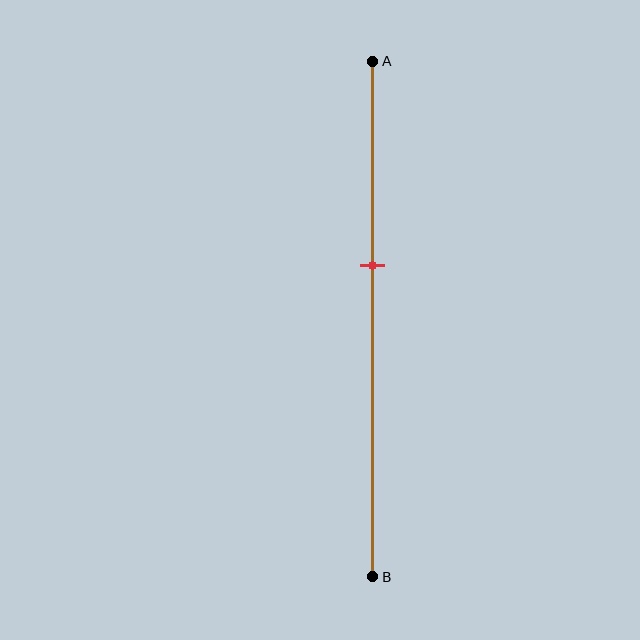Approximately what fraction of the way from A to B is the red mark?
The red mark is approximately 40% of the way from A to B.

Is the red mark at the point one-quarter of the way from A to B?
No, the mark is at about 40% from A, not at the 25% one-quarter point.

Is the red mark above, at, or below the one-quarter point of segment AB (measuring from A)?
The red mark is below the one-quarter point of segment AB.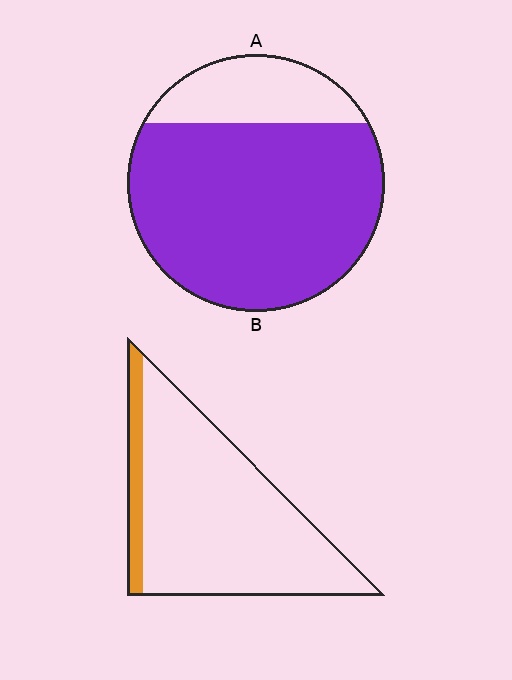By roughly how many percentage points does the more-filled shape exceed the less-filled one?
By roughly 65 percentage points (A over B).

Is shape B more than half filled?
No.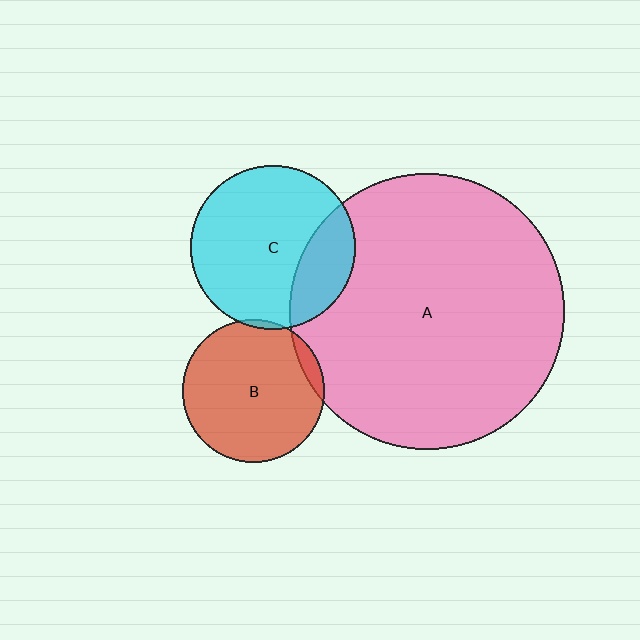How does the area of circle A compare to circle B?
Approximately 3.7 times.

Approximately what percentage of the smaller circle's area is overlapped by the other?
Approximately 5%.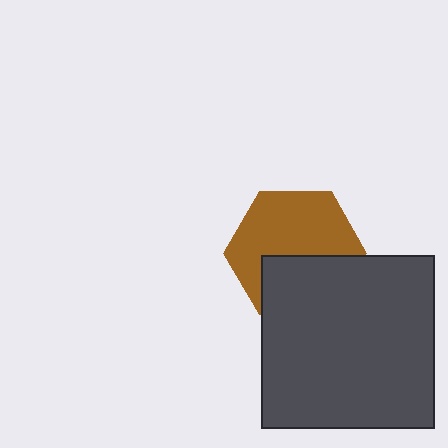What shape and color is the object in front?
The object in front is a dark gray square.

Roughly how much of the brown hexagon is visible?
About half of it is visible (roughly 61%).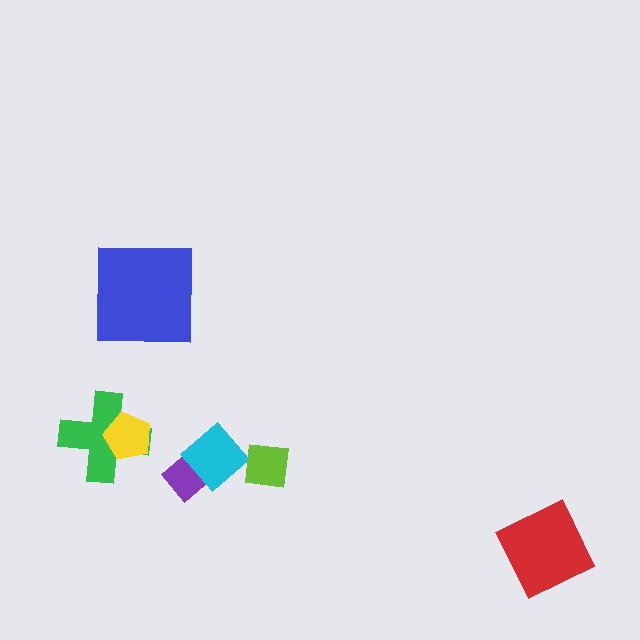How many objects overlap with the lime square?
1 object overlaps with the lime square.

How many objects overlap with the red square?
0 objects overlap with the red square.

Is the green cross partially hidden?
Yes, it is partially covered by another shape.